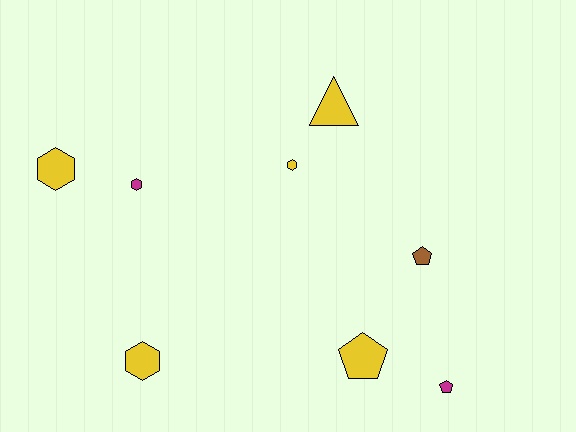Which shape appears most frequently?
Hexagon, with 4 objects.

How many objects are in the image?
There are 8 objects.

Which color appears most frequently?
Yellow, with 5 objects.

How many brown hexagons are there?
There are no brown hexagons.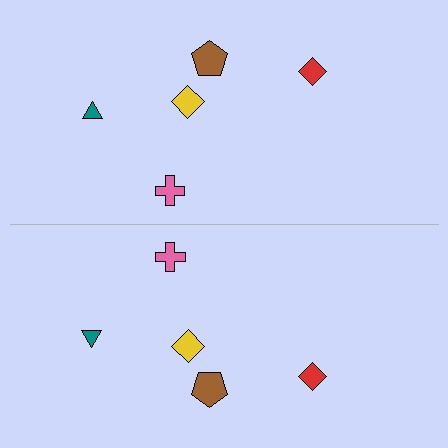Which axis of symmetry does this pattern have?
The pattern has a horizontal axis of symmetry running through the center of the image.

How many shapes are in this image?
There are 10 shapes in this image.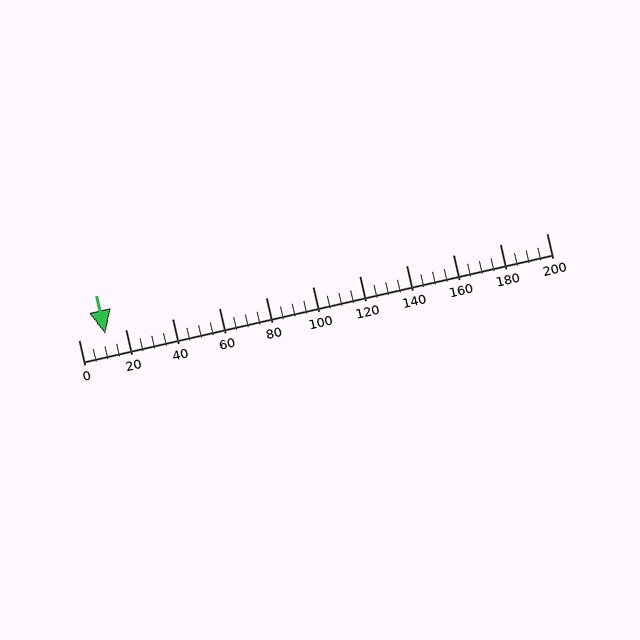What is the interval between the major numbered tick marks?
The major tick marks are spaced 20 units apart.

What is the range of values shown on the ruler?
The ruler shows values from 0 to 200.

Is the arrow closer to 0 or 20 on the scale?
The arrow is closer to 20.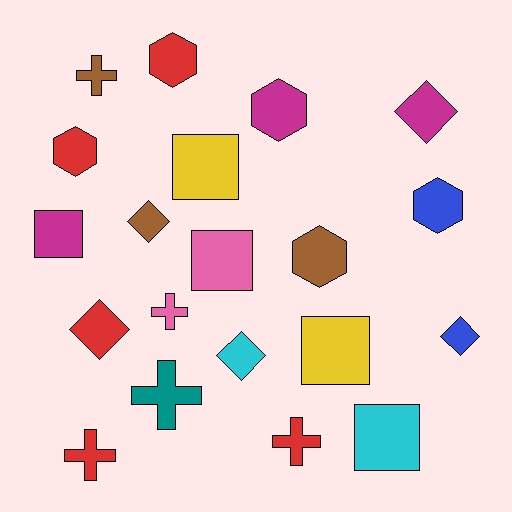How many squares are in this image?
There are 5 squares.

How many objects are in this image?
There are 20 objects.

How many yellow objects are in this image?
There are 2 yellow objects.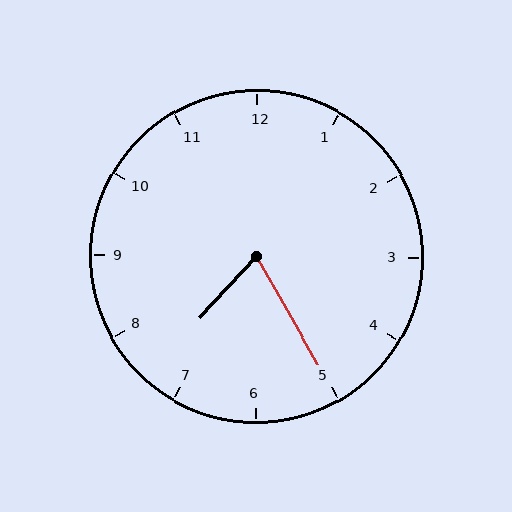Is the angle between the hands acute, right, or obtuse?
It is acute.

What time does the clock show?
7:25.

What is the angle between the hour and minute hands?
Approximately 72 degrees.